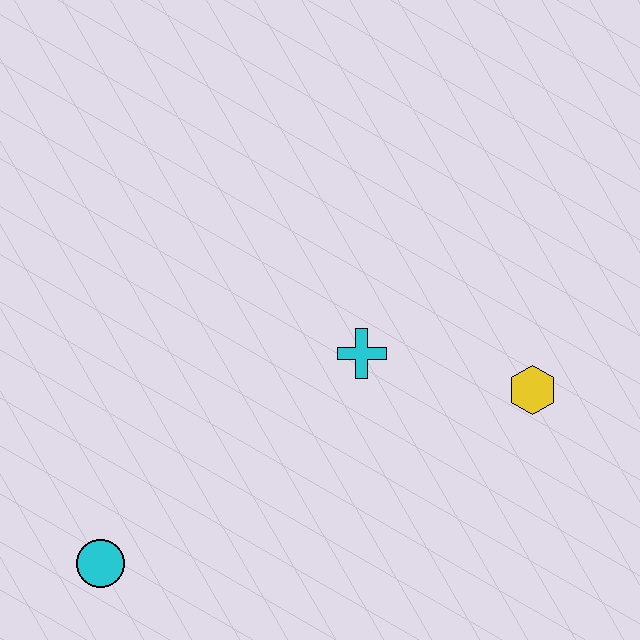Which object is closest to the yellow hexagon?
The cyan cross is closest to the yellow hexagon.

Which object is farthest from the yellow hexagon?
The cyan circle is farthest from the yellow hexagon.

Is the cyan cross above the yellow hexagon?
Yes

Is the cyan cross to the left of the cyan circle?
No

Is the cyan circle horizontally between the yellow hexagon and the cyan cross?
No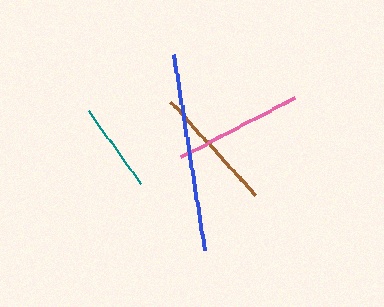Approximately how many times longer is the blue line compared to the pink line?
The blue line is approximately 1.5 times the length of the pink line.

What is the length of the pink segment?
The pink segment is approximately 129 pixels long.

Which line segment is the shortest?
The teal line is the shortest at approximately 89 pixels.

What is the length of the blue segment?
The blue segment is approximately 198 pixels long.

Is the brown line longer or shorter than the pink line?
The pink line is longer than the brown line.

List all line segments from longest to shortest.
From longest to shortest: blue, pink, brown, teal.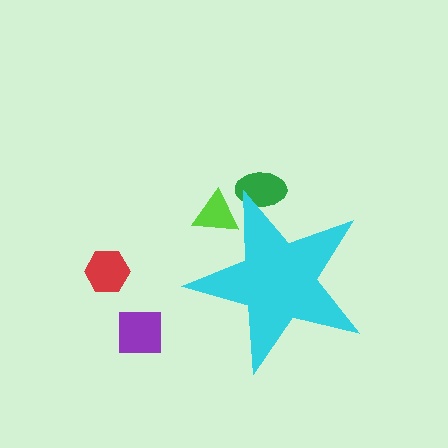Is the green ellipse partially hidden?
Yes, the green ellipse is partially hidden behind the cyan star.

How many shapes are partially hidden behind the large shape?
2 shapes are partially hidden.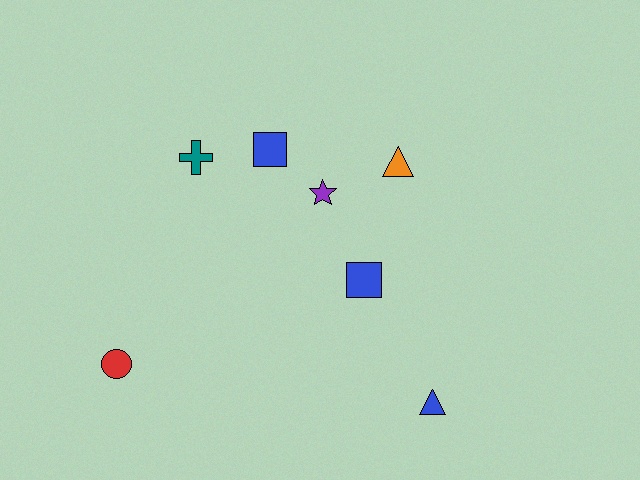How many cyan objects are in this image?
There are no cyan objects.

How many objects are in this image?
There are 7 objects.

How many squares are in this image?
There are 2 squares.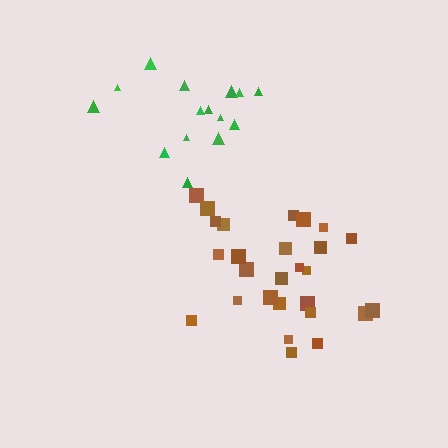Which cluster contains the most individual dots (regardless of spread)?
Brown (27).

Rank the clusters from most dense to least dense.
brown, green.